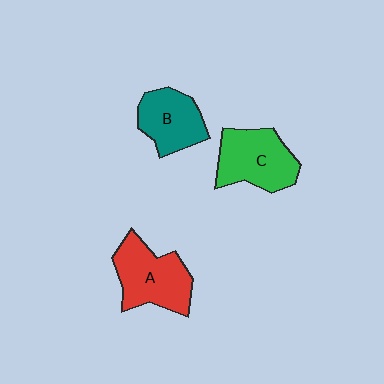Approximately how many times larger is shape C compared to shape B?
Approximately 1.2 times.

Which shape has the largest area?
Shape A (red).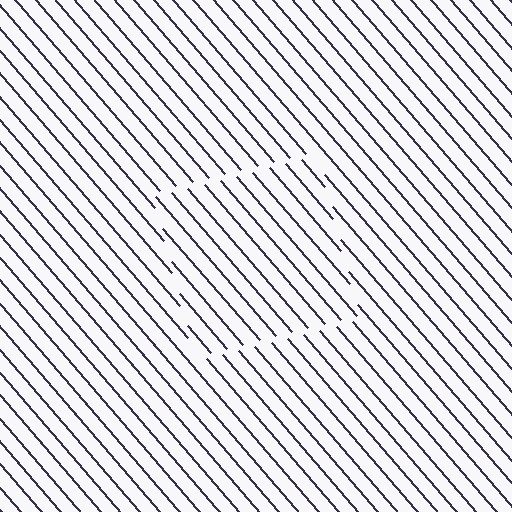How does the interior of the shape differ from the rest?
The interior of the shape contains the same grating, shifted by half a period — the contour is defined by the phase discontinuity where line-ends from the inner and outer gratings abut.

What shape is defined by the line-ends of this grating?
An illusory square. The interior of the shape contains the same grating, shifted by half a period — the contour is defined by the phase discontinuity where line-ends from the inner and outer gratings abut.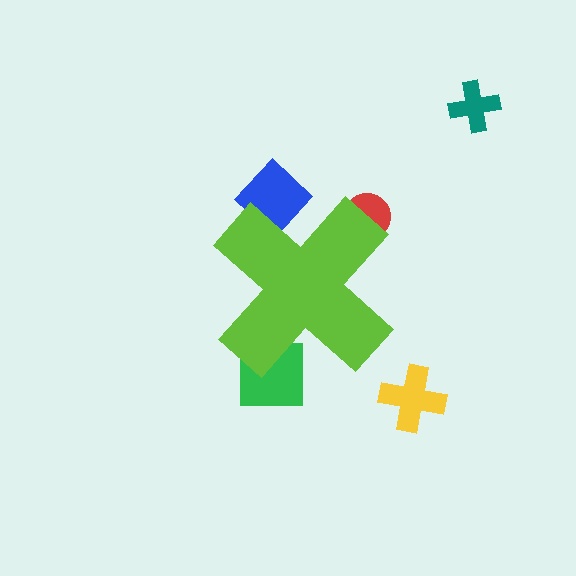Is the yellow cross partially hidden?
No, the yellow cross is fully visible.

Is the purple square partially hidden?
Yes, the purple square is partially hidden behind the lime cross.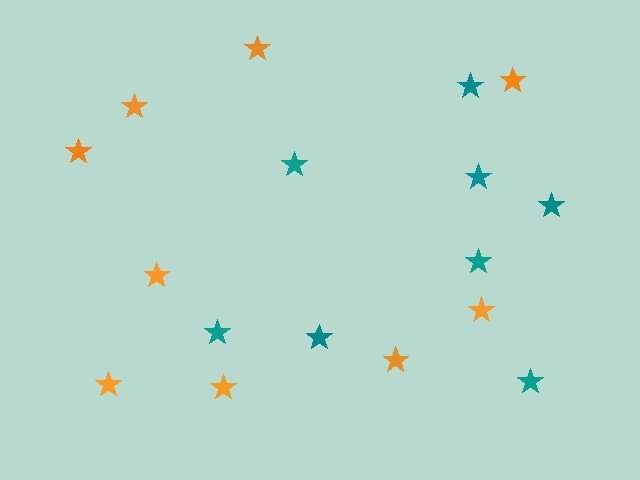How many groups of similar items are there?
There are 2 groups: one group of teal stars (8) and one group of orange stars (9).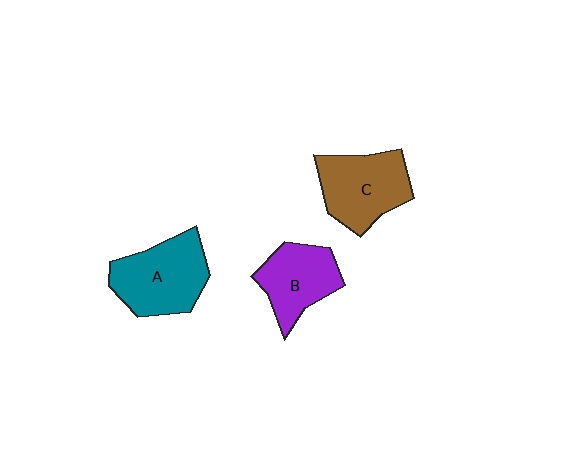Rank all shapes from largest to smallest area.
From largest to smallest: A (teal), C (brown), B (purple).